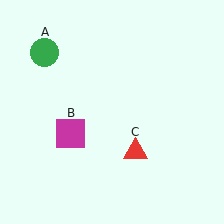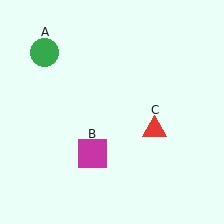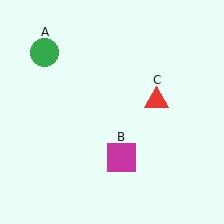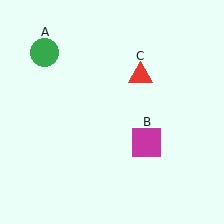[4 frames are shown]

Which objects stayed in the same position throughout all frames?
Green circle (object A) remained stationary.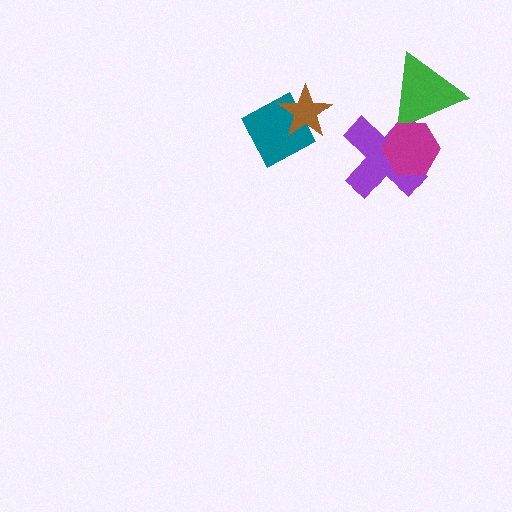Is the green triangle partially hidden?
Yes, it is partially covered by another shape.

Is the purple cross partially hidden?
Yes, it is partially covered by another shape.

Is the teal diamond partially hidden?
Yes, it is partially covered by another shape.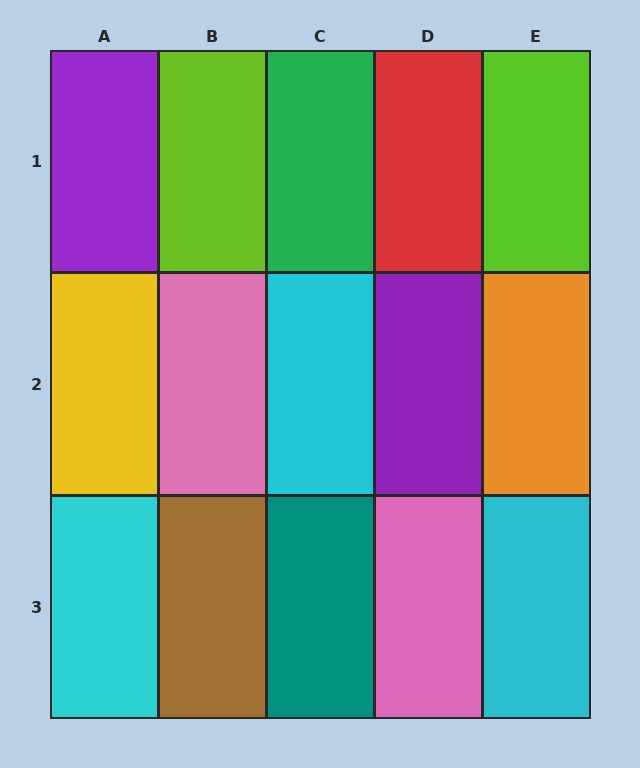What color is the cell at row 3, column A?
Cyan.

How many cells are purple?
2 cells are purple.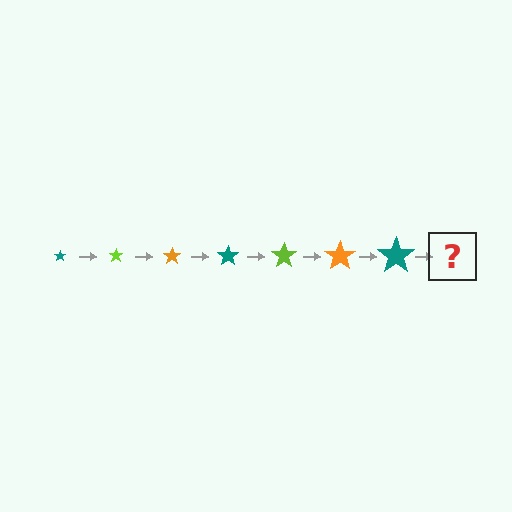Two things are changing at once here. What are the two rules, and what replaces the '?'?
The two rules are that the star grows larger each step and the color cycles through teal, lime, and orange. The '?' should be a lime star, larger than the previous one.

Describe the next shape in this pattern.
It should be a lime star, larger than the previous one.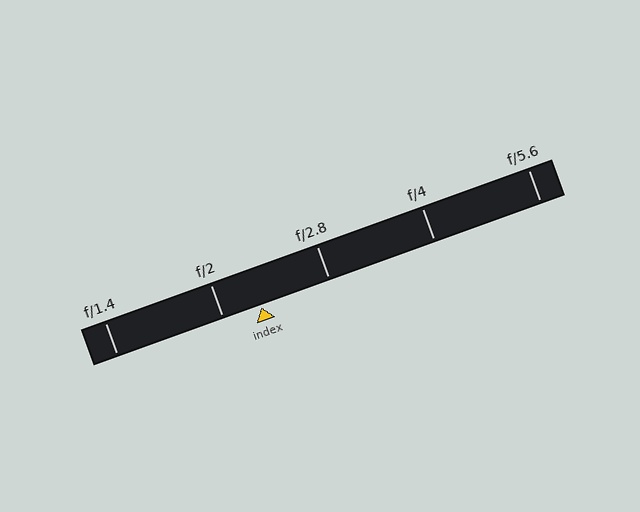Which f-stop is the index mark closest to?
The index mark is closest to f/2.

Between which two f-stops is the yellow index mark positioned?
The index mark is between f/2 and f/2.8.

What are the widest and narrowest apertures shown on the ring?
The widest aperture shown is f/1.4 and the narrowest is f/5.6.